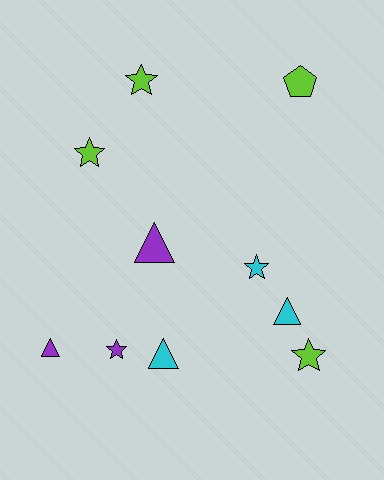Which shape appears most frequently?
Star, with 5 objects.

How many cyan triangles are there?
There are 2 cyan triangles.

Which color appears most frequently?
Lime, with 4 objects.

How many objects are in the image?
There are 10 objects.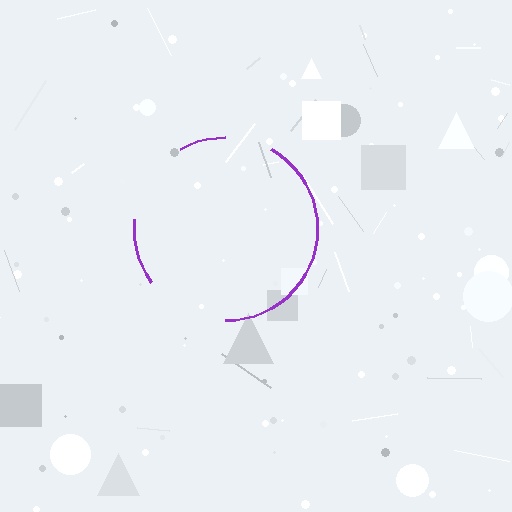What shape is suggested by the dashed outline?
The dashed outline suggests a circle.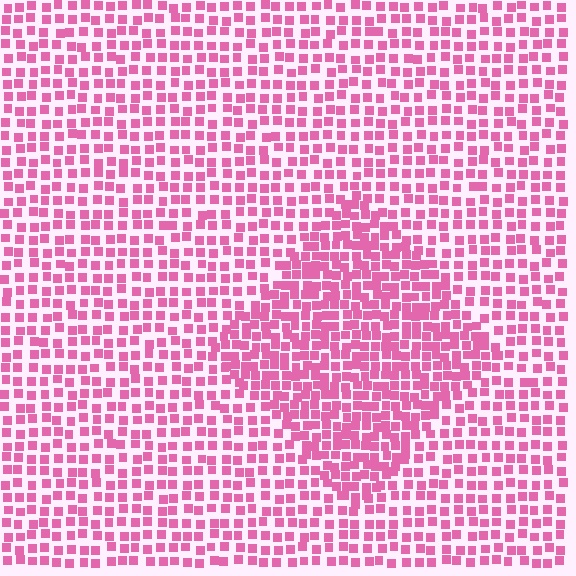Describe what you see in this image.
The image contains small pink elements arranged at two different densities. A diamond-shaped region is visible where the elements are more densely packed than the surrounding area.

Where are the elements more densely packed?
The elements are more densely packed inside the diamond boundary.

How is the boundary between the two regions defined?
The boundary is defined by a change in element density (approximately 1.7x ratio). All elements are the same color, size, and shape.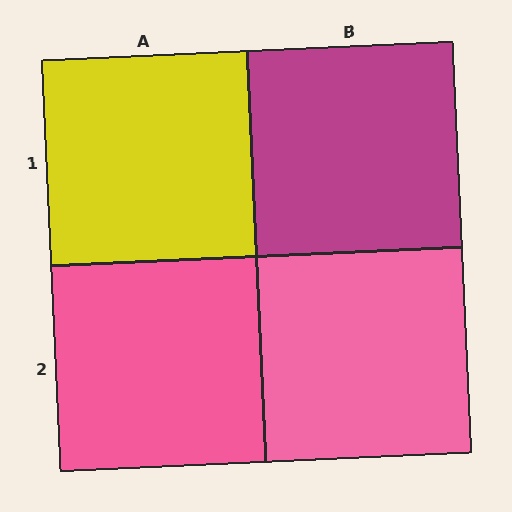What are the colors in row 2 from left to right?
Pink, pink.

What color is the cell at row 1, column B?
Magenta.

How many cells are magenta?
1 cell is magenta.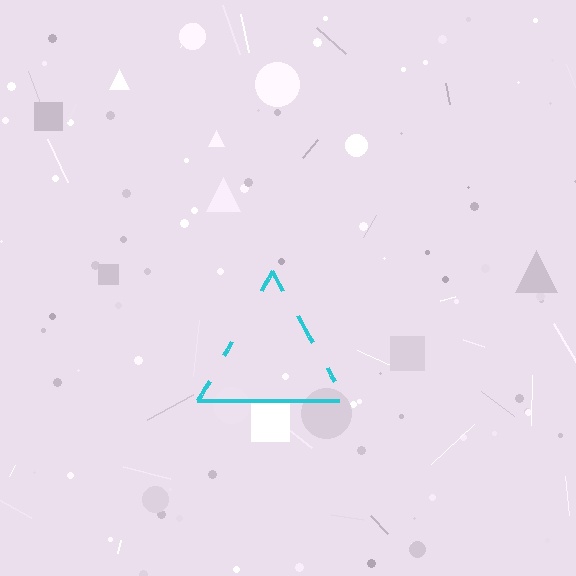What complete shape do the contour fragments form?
The contour fragments form a triangle.